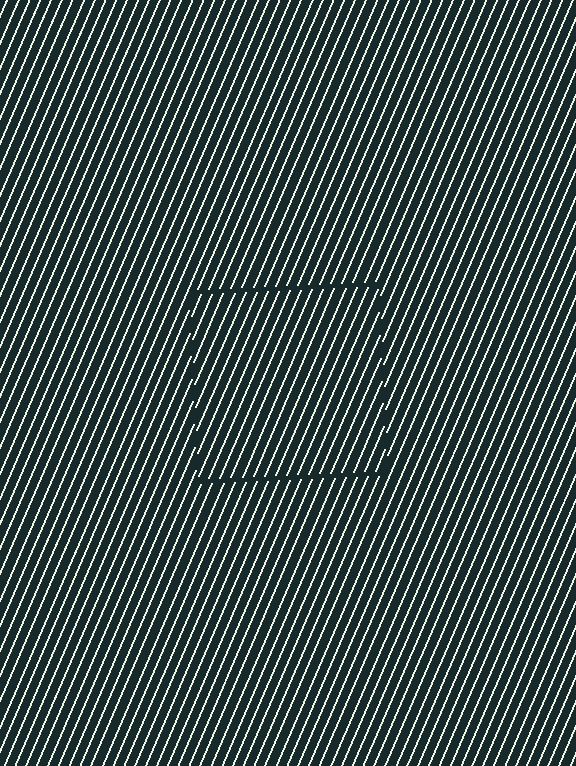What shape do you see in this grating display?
An illusory square. The interior of the shape contains the same grating, shifted by half a period — the contour is defined by the phase discontinuity where line-ends from the inner and outer gratings abut.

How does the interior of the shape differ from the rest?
The interior of the shape contains the same grating, shifted by half a period — the contour is defined by the phase discontinuity where line-ends from the inner and outer gratings abut.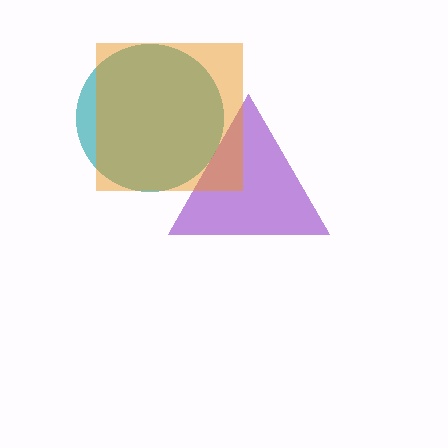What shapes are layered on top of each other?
The layered shapes are: a purple triangle, a teal circle, an orange square.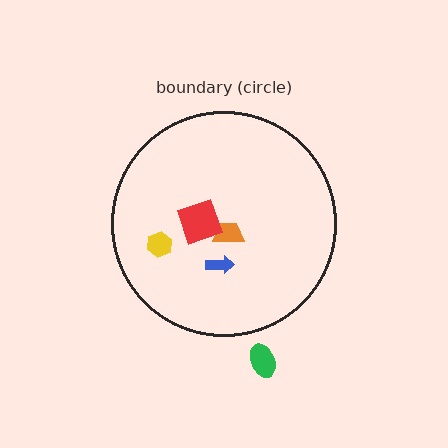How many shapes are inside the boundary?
4 inside, 1 outside.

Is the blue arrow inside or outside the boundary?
Inside.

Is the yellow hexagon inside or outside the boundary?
Inside.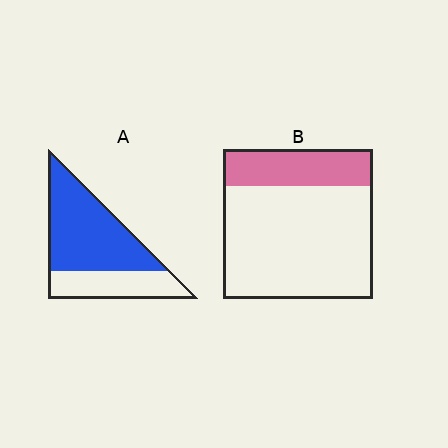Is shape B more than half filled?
No.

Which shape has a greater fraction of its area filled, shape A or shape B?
Shape A.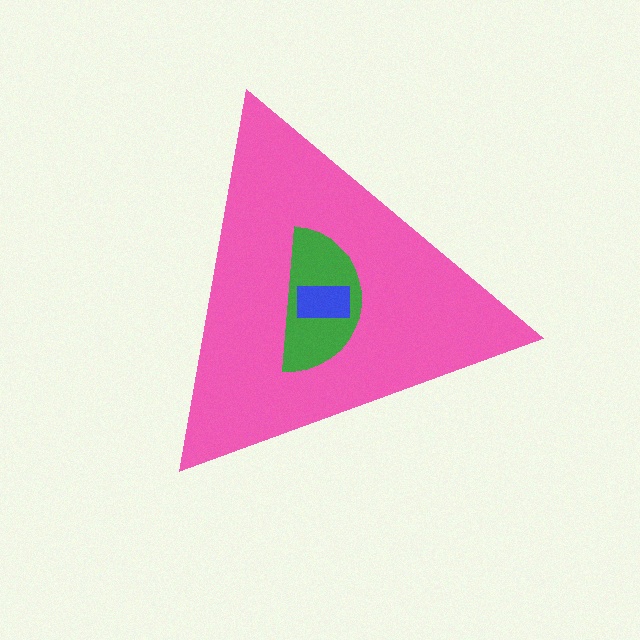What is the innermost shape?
The blue rectangle.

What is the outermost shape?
The pink triangle.